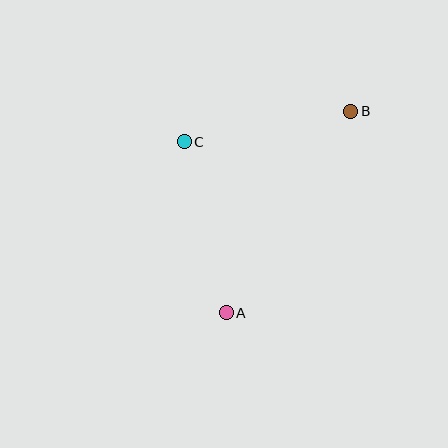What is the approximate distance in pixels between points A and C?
The distance between A and C is approximately 176 pixels.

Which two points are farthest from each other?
Points A and B are farthest from each other.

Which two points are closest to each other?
Points B and C are closest to each other.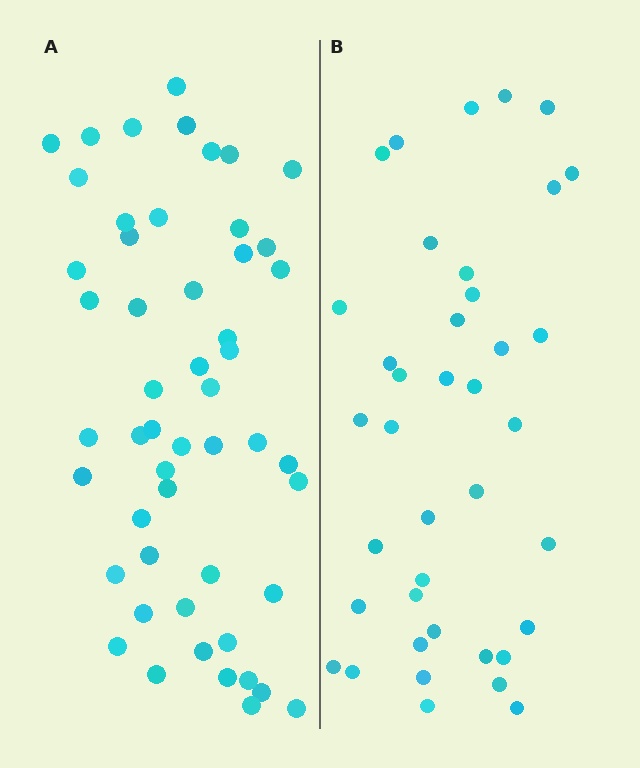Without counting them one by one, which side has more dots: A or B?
Region A (the left region) has more dots.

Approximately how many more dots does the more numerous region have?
Region A has approximately 15 more dots than region B.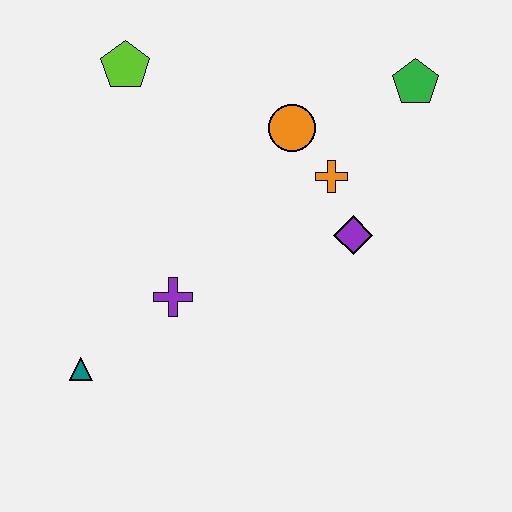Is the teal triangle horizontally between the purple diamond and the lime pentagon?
No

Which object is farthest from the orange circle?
The teal triangle is farthest from the orange circle.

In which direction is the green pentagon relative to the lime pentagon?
The green pentagon is to the right of the lime pentagon.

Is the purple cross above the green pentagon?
No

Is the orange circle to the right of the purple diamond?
No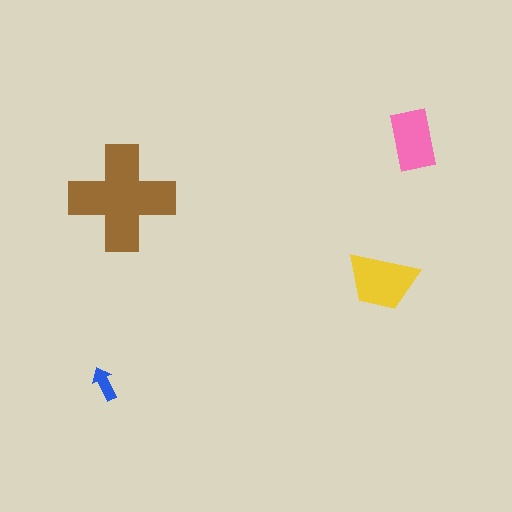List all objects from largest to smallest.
The brown cross, the yellow trapezoid, the pink rectangle, the blue arrow.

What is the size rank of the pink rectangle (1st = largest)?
3rd.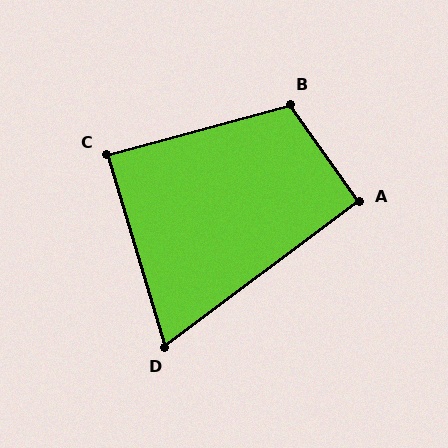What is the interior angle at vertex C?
Approximately 88 degrees (approximately right).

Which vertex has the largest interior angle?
B, at approximately 110 degrees.